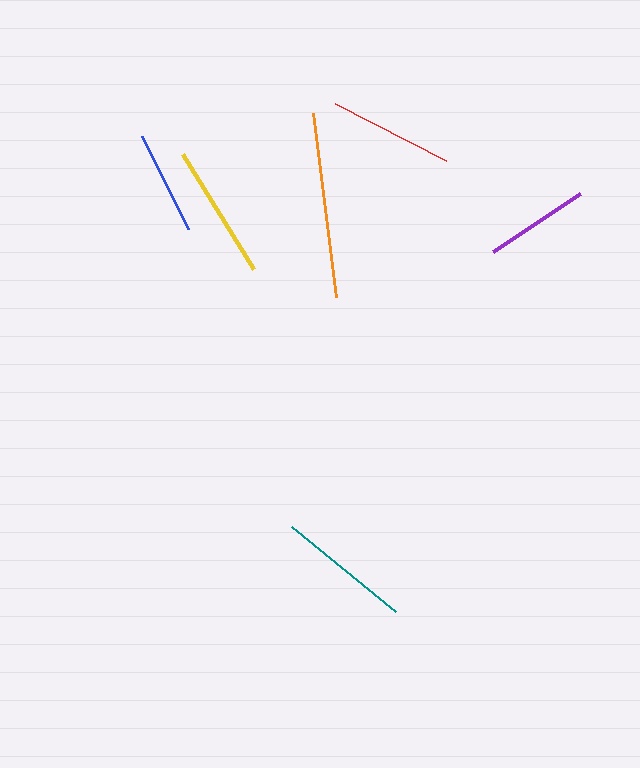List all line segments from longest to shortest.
From longest to shortest: orange, yellow, teal, red, purple, blue.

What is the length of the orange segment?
The orange segment is approximately 185 pixels long.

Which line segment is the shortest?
The blue line is the shortest at approximately 104 pixels.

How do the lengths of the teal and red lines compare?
The teal and red lines are approximately the same length.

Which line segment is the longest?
The orange line is the longest at approximately 185 pixels.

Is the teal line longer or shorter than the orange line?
The orange line is longer than the teal line.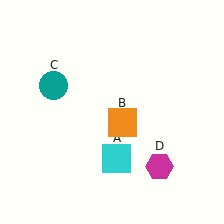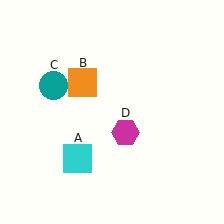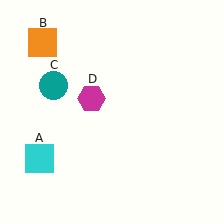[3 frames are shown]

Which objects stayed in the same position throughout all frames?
Teal circle (object C) remained stationary.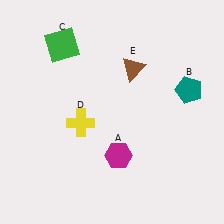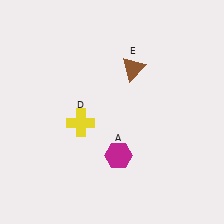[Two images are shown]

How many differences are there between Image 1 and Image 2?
There are 2 differences between the two images.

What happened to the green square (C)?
The green square (C) was removed in Image 2. It was in the top-left area of Image 1.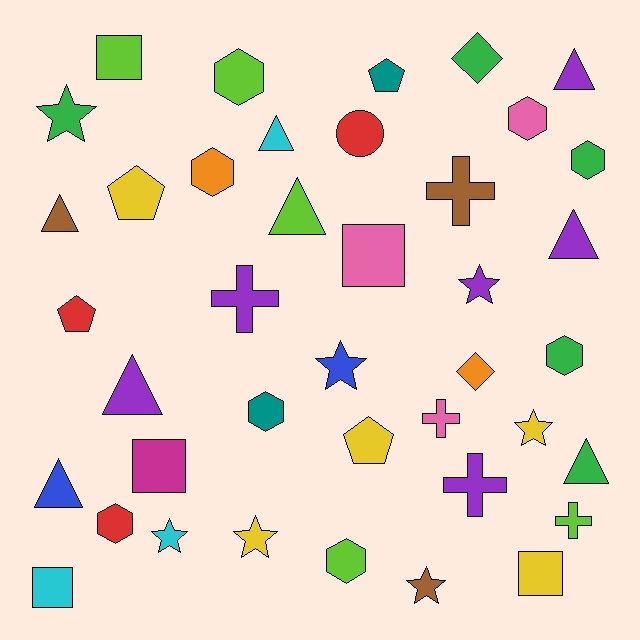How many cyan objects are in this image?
There are 3 cyan objects.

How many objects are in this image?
There are 40 objects.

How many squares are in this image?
There are 5 squares.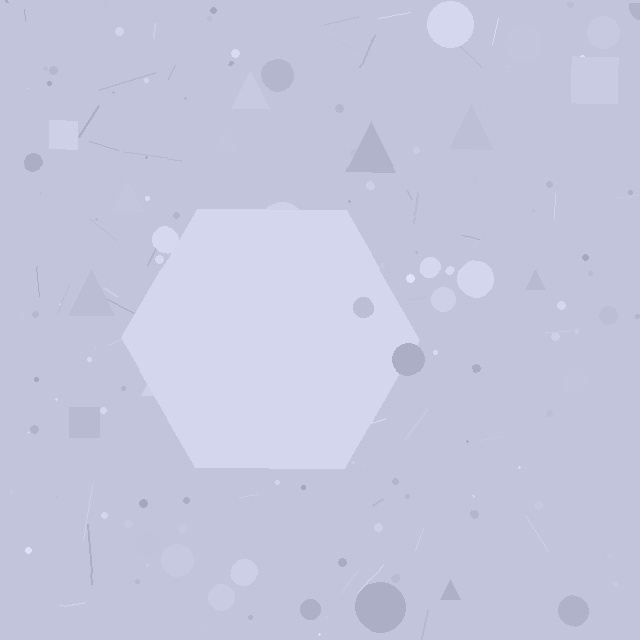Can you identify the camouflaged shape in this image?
The camouflaged shape is a hexagon.